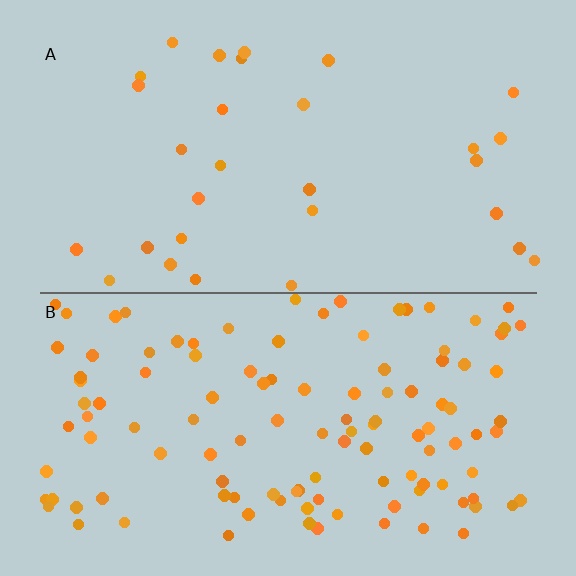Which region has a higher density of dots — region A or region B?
B (the bottom).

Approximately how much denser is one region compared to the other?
Approximately 3.9× — region B over region A.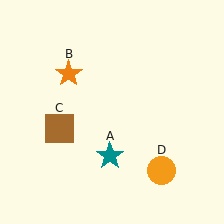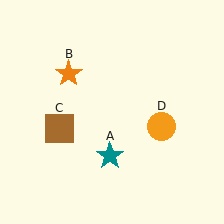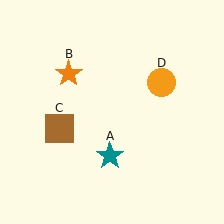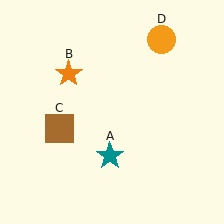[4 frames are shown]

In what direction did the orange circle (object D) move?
The orange circle (object D) moved up.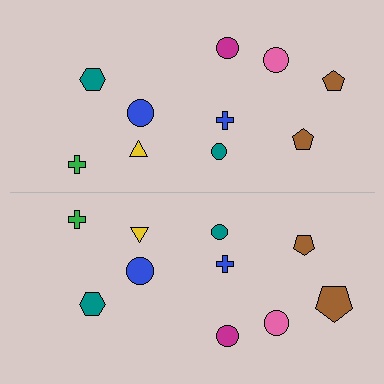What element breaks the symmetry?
The brown pentagon on the bottom side has a different size than its mirror counterpart.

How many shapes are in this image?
There are 20 shapes in this image.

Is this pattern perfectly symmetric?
No, the pattern is not perfectly symmetric. The brown pentagon on the bottom side has a different size than its mirror counterpart.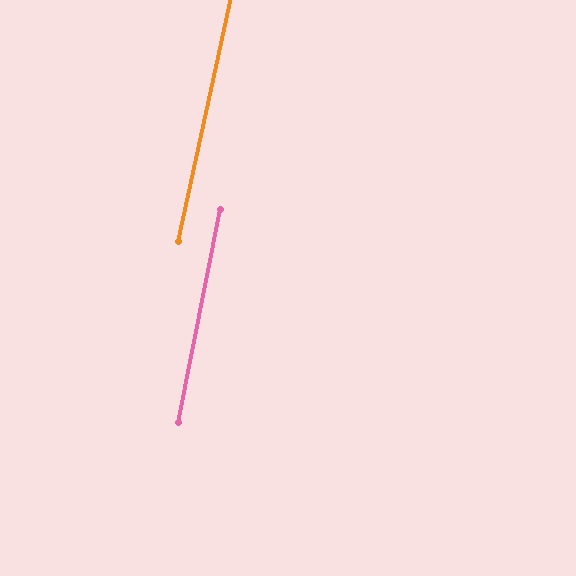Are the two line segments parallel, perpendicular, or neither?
Parallel — their directions differ by only 0.9°.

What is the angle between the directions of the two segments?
Approximately 1 degree.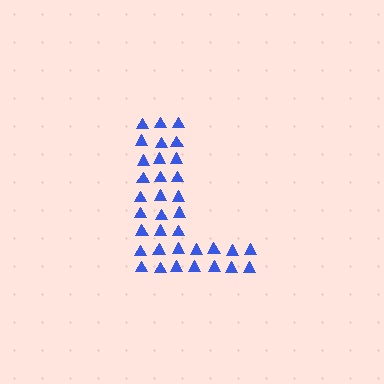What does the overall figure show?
The overall figure shows the letter L.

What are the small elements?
The small elements are triangles.